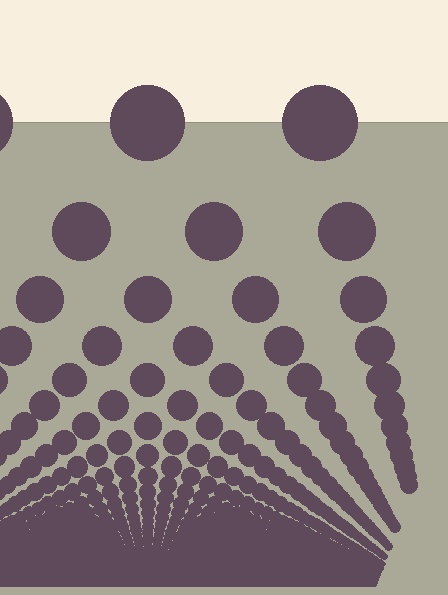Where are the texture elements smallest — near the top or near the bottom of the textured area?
Near the bottom.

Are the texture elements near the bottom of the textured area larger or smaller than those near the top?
Smaller. The gradient is inverted — elements near the bottom are smaller and denser.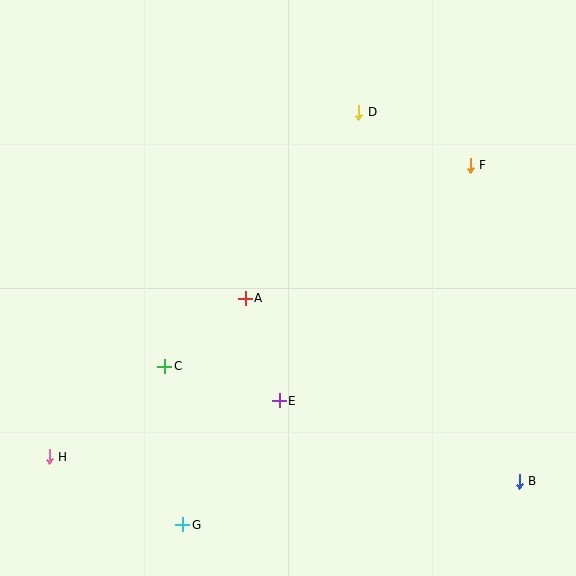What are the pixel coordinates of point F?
Point F is at (470, 165).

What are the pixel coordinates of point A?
Point A is at (245, 298).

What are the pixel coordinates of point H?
Point H is at (49, 457).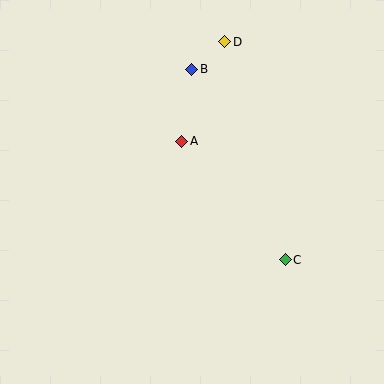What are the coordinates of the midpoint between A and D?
The midpoint between A and D is at (203, 91).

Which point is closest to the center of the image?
Point A at (182, 141) is closest to the center.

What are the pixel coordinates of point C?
Point C is at (285, 260).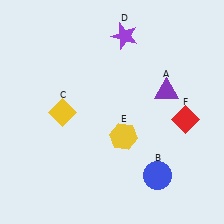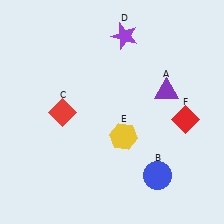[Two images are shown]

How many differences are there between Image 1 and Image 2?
There is 1 difference between the two images.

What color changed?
The diamond (C) changed from yellow in Image 1 to red in Image 2.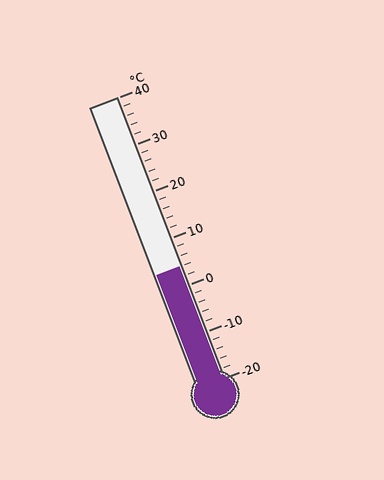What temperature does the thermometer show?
The thermometer shows approximately 4°C.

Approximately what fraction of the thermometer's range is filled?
The thermometer is filled to approximately 40% of its range.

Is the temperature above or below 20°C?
The temperature is below 20°C.